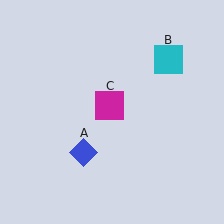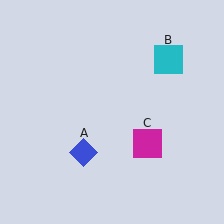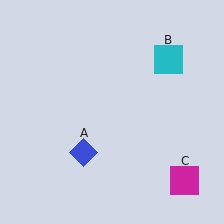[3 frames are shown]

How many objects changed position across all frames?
1 object changed position: magenta square (object C).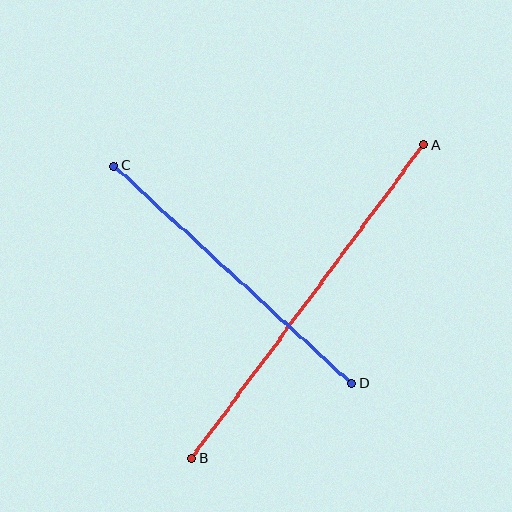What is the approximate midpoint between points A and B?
The midpoint is at approximately (307, 302) pixels.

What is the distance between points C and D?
The distance is approximately 322 pixels.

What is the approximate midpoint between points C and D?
The midpoint is at approximately (233, 275) pixels.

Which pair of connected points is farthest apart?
Points A and B are farthest apart.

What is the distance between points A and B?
The distance is approximately 391 pixels.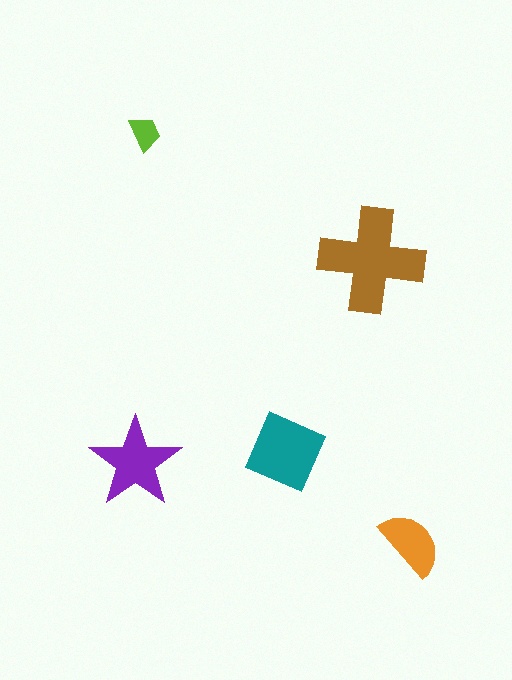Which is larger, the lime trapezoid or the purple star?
The purple star.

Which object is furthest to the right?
The orange semicircle is rightmost.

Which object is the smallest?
The lime trapezoid.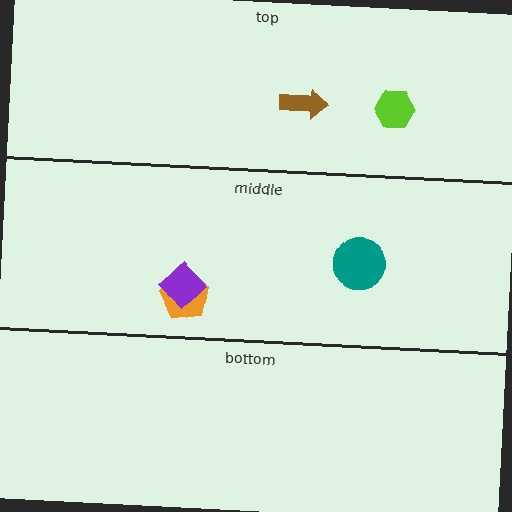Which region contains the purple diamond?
The middle region.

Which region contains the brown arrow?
The top region.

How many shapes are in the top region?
2.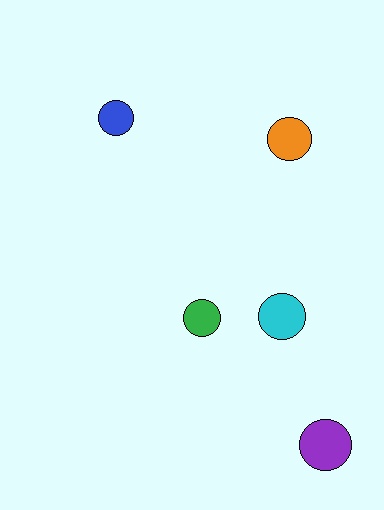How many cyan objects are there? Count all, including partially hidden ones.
There is 1 cyan object.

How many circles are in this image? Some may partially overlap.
There are 5 circles.